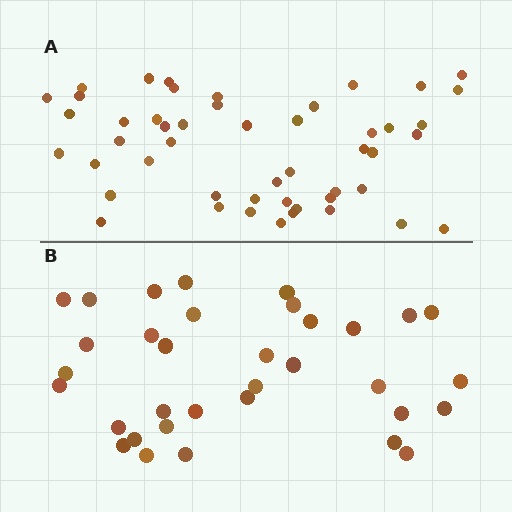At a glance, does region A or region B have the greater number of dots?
Region A (the top region) has more dots.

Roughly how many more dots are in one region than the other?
Region A has approximately 15 more dots than region B.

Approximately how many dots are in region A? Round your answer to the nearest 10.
About 50 dots. (The exact count is 49, which rounds to 50.)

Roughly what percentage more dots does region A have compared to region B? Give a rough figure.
About 45% more.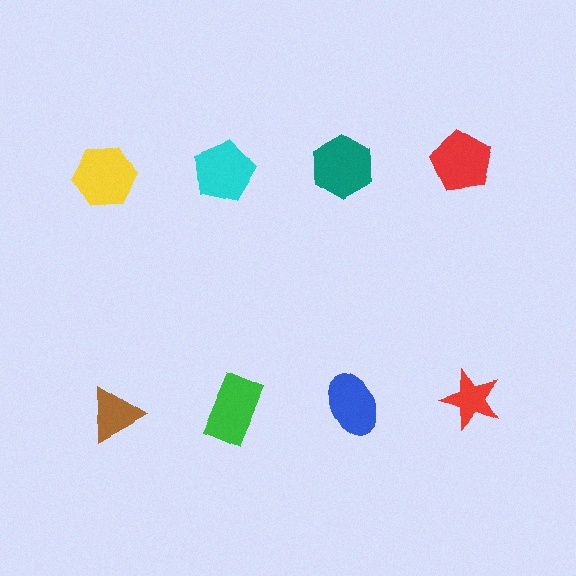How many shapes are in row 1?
4 shapes.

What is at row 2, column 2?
A green rectangle.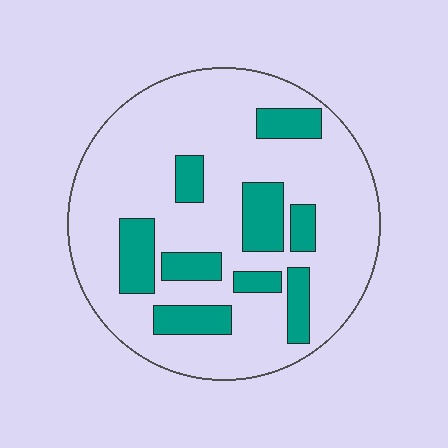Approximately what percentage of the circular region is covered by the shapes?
Approximately 20%.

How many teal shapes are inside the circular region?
9.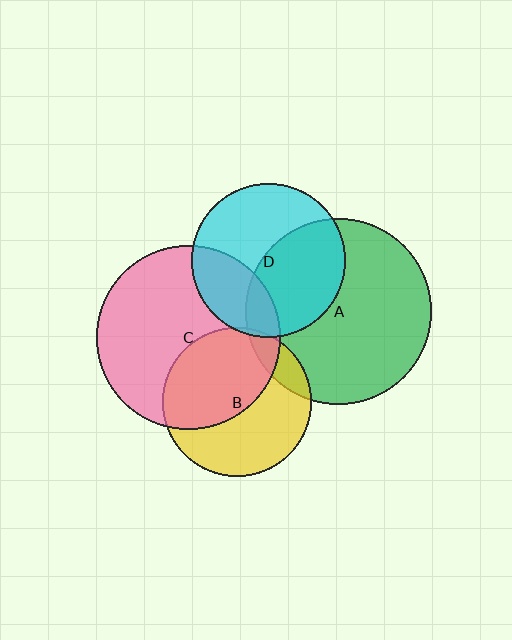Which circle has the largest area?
Circle A (green).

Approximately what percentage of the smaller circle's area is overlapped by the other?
Approximately 45%.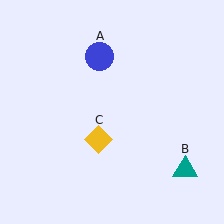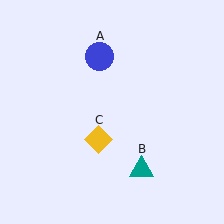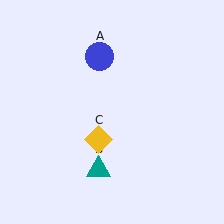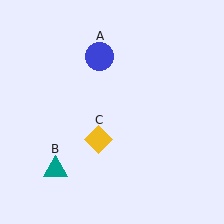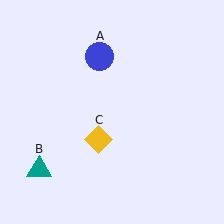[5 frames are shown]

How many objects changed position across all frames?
1 object changed position: teal triangle (object B).